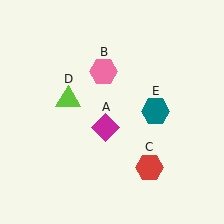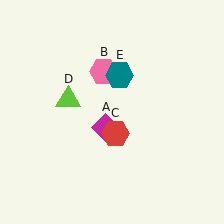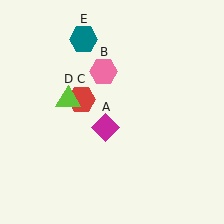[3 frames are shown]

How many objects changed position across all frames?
2 objects changed position: red hexagon (object C), teal hexagon (object E).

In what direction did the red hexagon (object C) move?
The red hexagon (object C) moved up and to the left.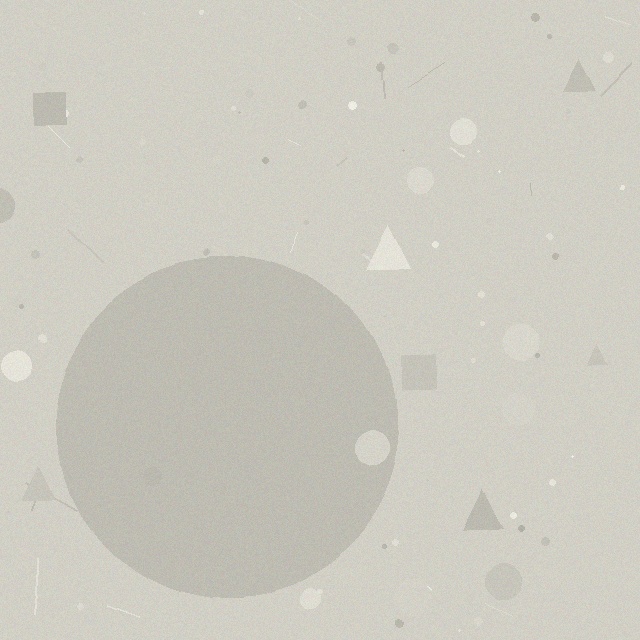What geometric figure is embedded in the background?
A circle is embedded in the background.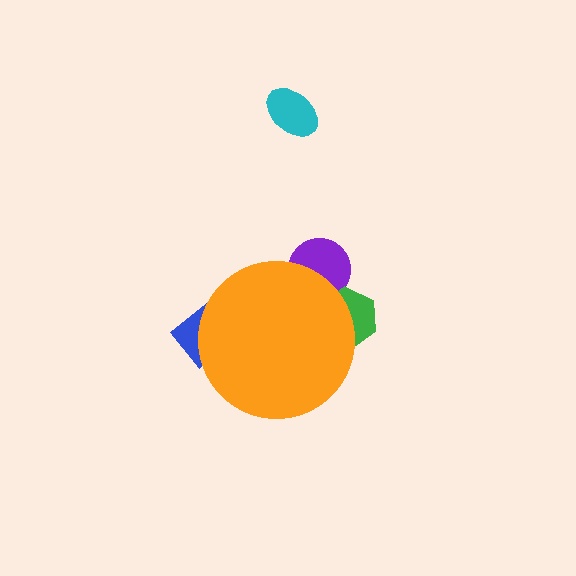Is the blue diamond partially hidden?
Yes, the blue diamond is partially hidden behind the orange circle.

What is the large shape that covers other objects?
An orange circle.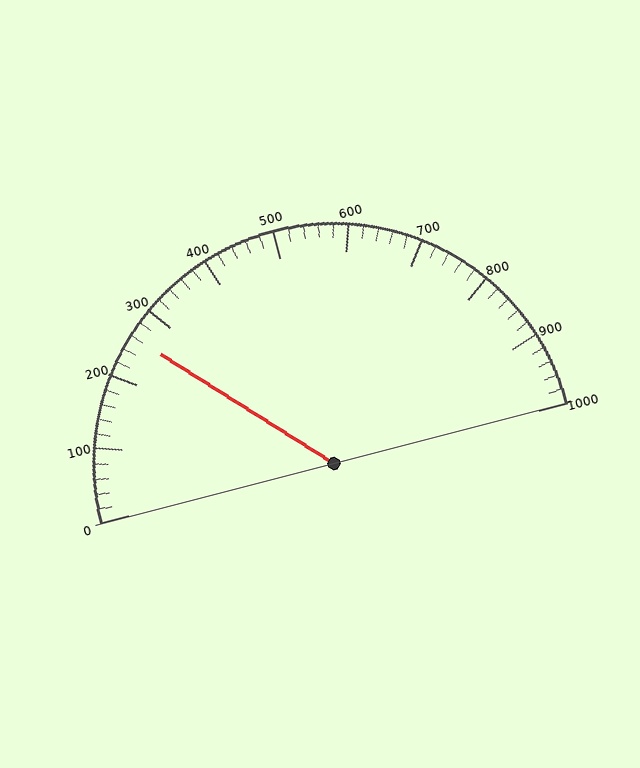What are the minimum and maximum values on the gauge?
The gauge ranges from 0 to 1000.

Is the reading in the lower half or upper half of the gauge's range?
The reading is in the lower half of the range (0 to 1000).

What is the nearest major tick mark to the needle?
The nearest major tick mark is 300.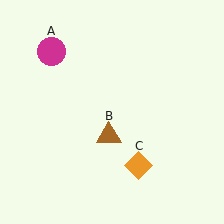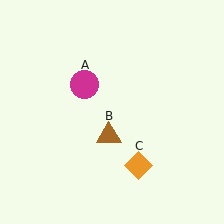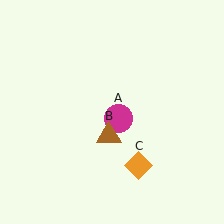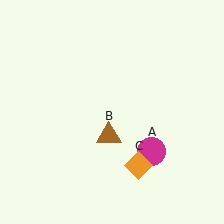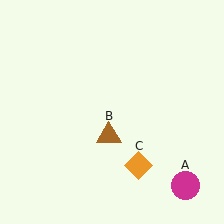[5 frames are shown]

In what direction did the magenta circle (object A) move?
The magenta circle (object A) moved down and to the right.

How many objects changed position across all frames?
1 object changed position: magenta circle (object A).